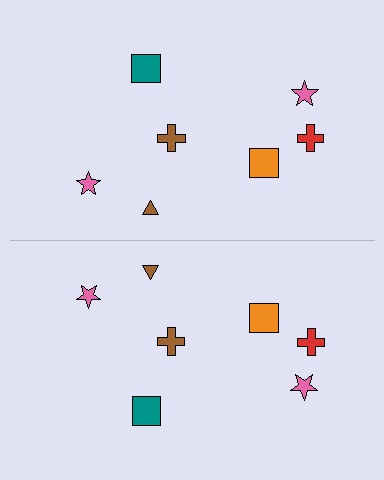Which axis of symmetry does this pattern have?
The pattern has a horizontal axis of symmetry running through the center of the image.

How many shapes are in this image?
There are 14 shapes in this image.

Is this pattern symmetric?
Yes, this pattern has bilateral (reflection) symmetry.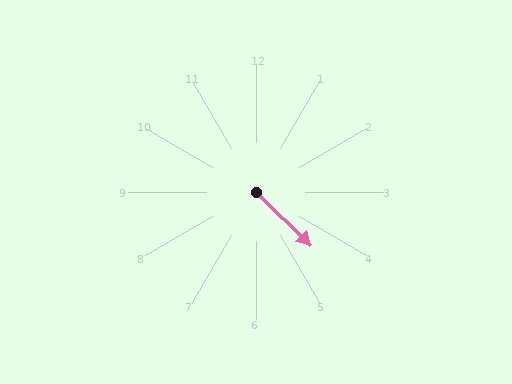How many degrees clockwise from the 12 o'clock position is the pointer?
Approximately 134 degrees.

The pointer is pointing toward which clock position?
Roughly 4 o'clock.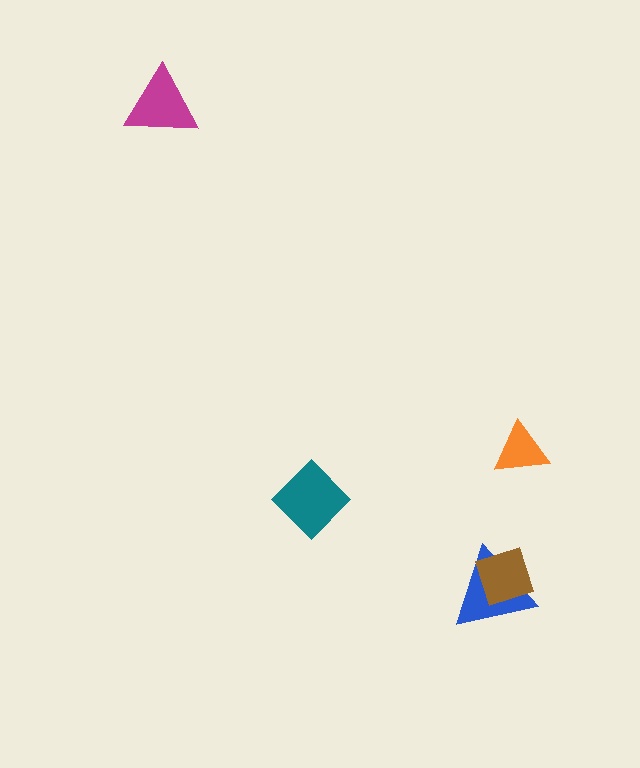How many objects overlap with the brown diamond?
1 object overlaps with the brown diamond.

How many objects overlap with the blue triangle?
1 object overlaps with the blue triangle.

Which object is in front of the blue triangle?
The brown diamond is in front of the blue triangle.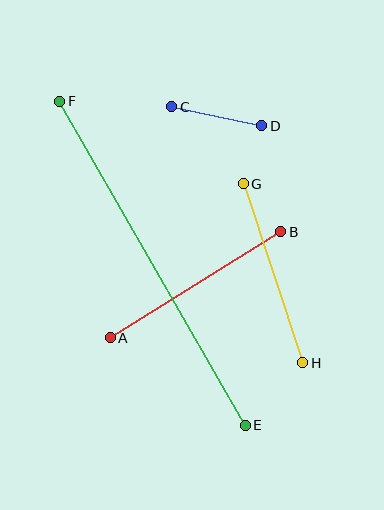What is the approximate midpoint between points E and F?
The midpoint is at approximately (152, 263) pixels.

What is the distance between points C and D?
The distance is approximately 92 pixels.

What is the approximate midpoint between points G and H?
The midpoint is at approximately (273, 273) pixels.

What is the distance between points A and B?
The distance is approximately 201 pixels.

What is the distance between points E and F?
The distance is approximately 374 pixels.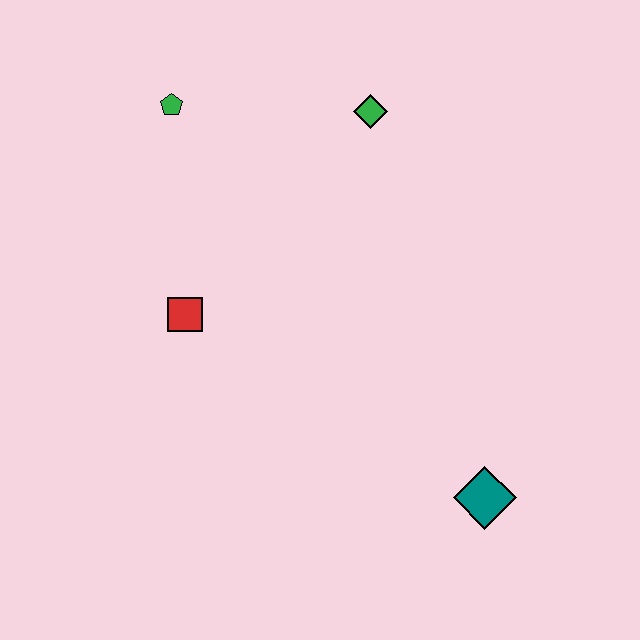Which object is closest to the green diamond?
The green pentagon is closest to the green diamond.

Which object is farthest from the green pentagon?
The teal diamond is farthest from the green pentagon.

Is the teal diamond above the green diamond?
No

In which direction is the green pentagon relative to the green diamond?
The green pentagon is to the left of the green diamond.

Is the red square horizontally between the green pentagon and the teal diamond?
Yes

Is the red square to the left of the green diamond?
Yes